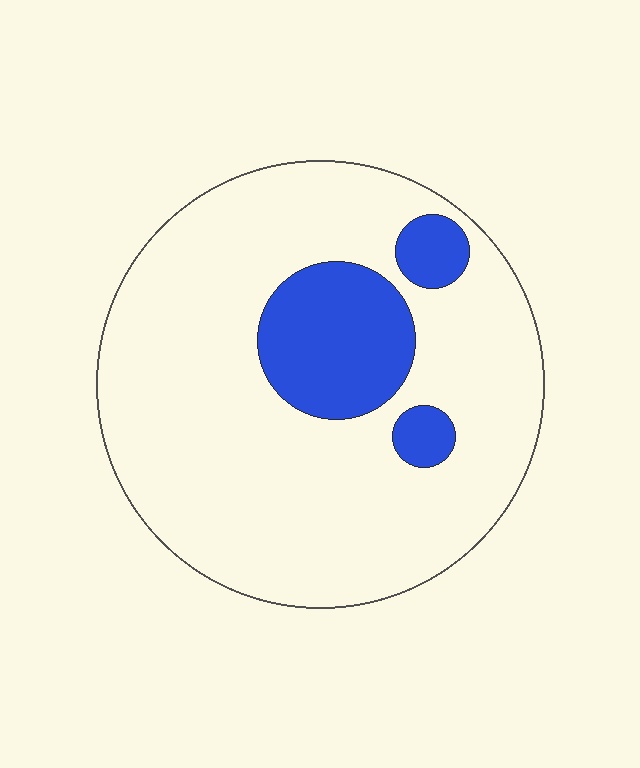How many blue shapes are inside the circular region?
3.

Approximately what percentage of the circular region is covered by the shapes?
Approximately 15%.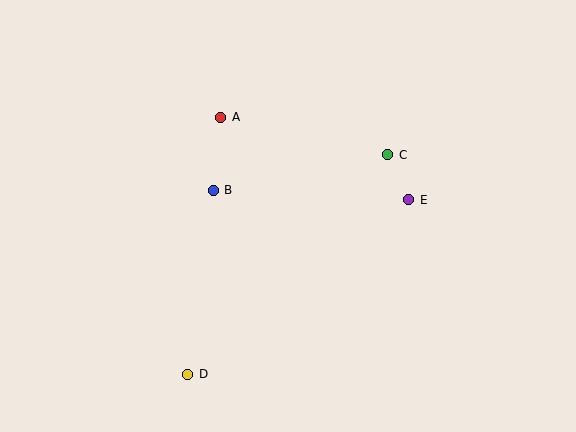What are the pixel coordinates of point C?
Point C is at (387, 155).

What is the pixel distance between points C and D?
The distance between C and D is 297 pixels.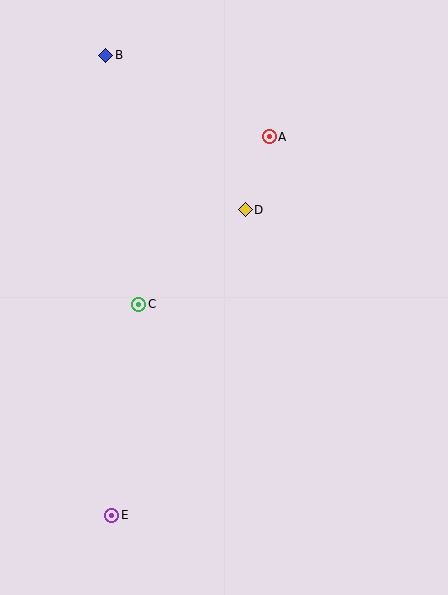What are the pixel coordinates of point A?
Point A is at (269, 137).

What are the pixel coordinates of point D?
Point D is at (245, 210).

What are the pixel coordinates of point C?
Point C is at (139, 304).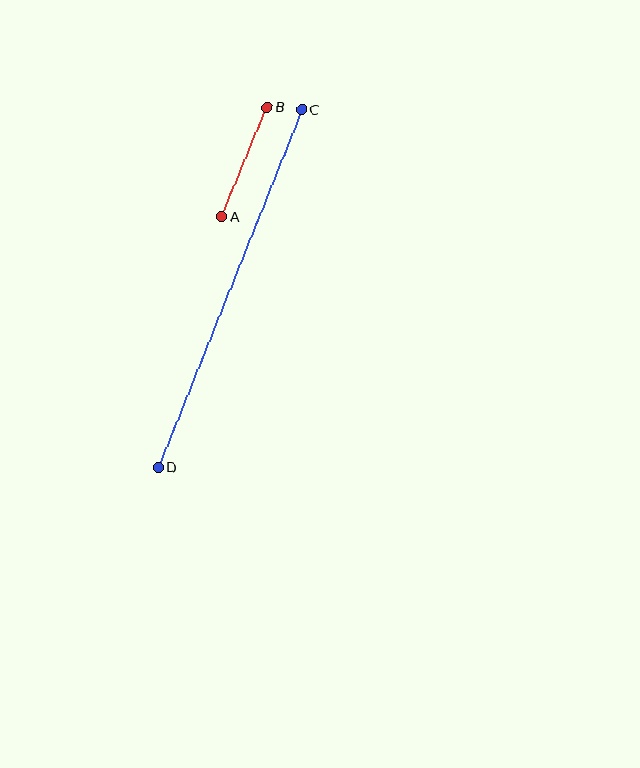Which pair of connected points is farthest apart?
Points C and D are farthest apart.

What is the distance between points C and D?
The distance is approximately 385 pixels.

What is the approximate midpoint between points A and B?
The midpoint is at approximately (244, 162) pixels.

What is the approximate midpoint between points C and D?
The midpoint is at approximately (230, 288) pixels.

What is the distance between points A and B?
The distance is approximately 119 pixels.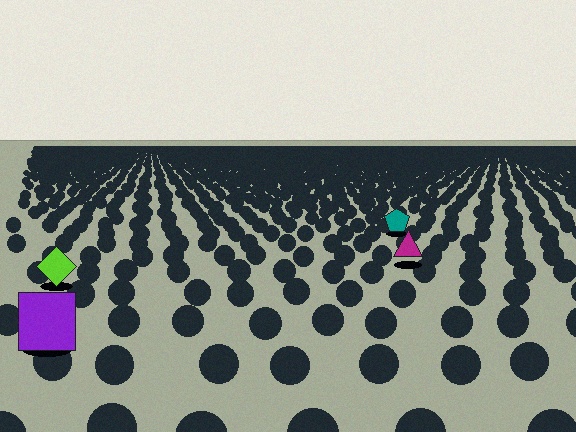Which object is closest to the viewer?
The purple square is closest. The texture marks near it are larger and more spread out.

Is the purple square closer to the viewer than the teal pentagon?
Yes. The purple square is closer — you can tell from the texture gradient: the ground texture is coarser near it.